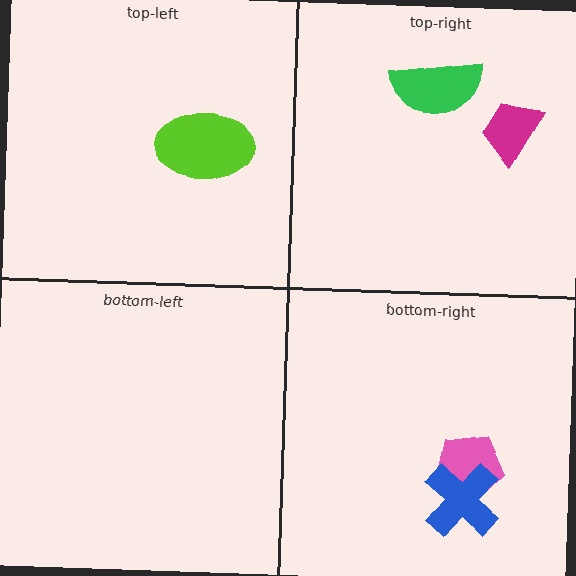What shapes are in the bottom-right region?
The pink pentagon, the blue cross.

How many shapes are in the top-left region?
1.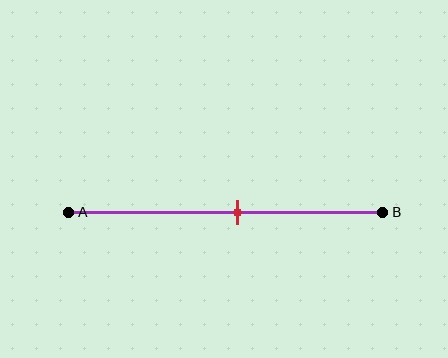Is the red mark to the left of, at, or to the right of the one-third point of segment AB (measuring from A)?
The red mark is to the right of the one-third point of segment AB.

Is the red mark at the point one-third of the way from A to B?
No, the mark is at about 55% from A, not at the 33% one-third point.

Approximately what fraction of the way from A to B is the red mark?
The red mark is approximately 55% of the way from A to B.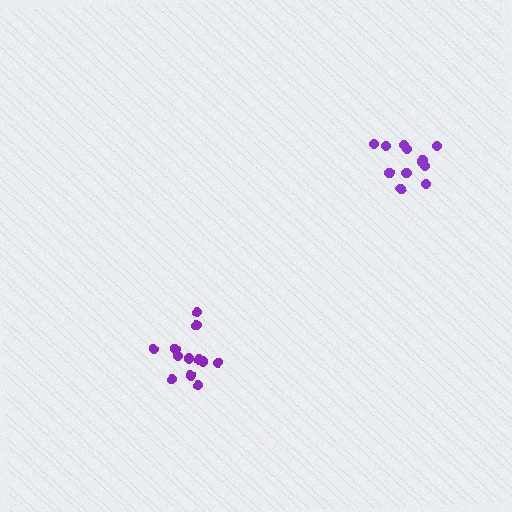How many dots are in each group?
Group 1: 12 dots, Group 2: 12 dots (24 total).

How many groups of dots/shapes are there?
There are 2 groups.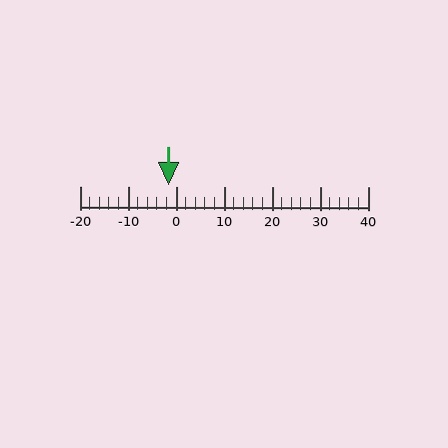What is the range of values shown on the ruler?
The ruler shows values from -20 to 40.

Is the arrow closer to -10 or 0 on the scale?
The arrow is closer to 0.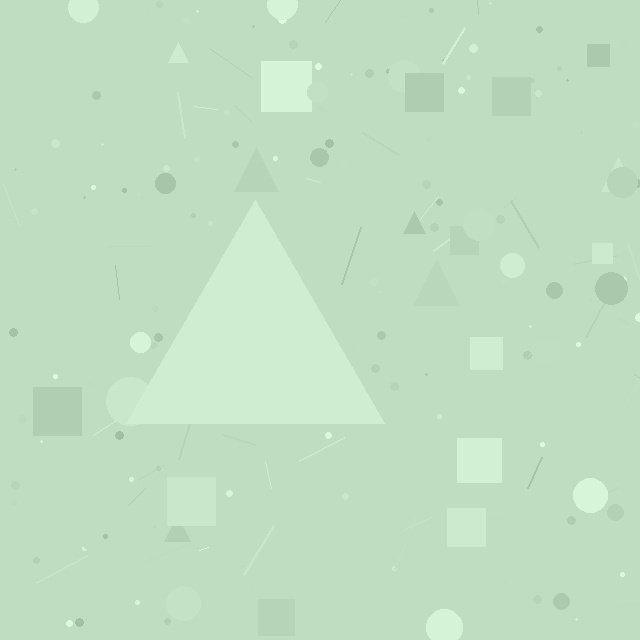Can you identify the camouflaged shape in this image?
The camouflaged shape is a triangle.